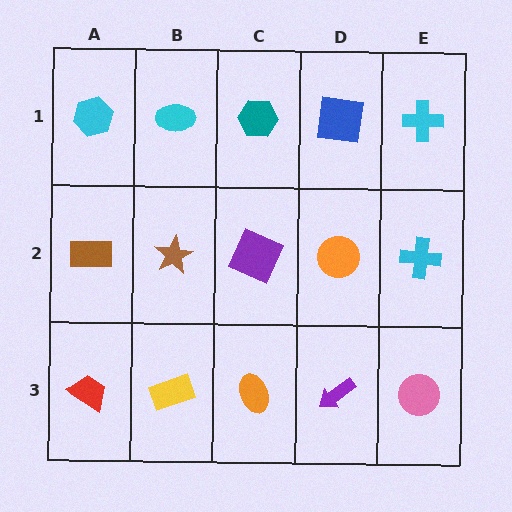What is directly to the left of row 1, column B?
A cyan hexagon.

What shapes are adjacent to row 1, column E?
A cyan cross (row 2, column E), a blue square (row 1, column D).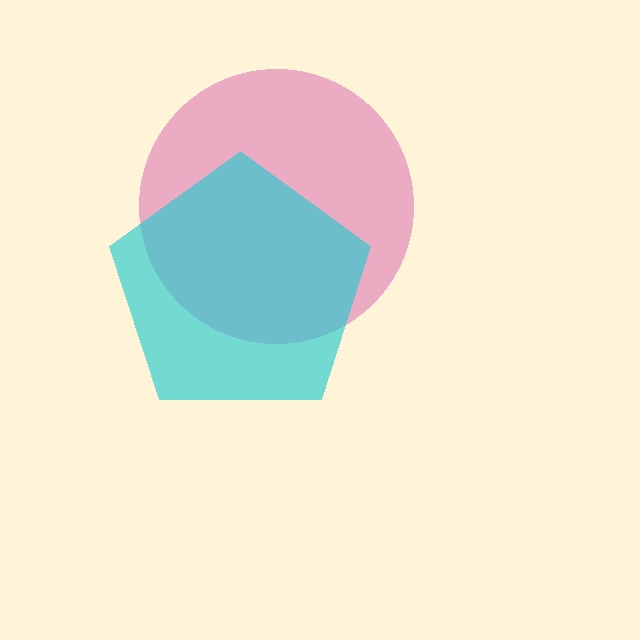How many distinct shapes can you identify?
There are 2 distinct shapes: a magenta circle, a cyan pentagon.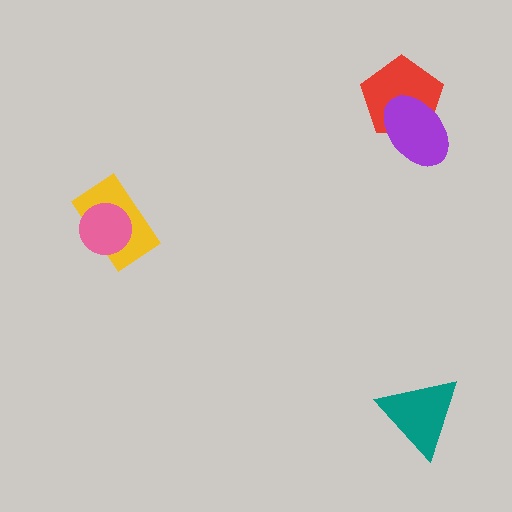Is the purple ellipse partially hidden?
No, no other shape covers it.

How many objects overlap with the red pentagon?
1 object overlaps with the red pentagon.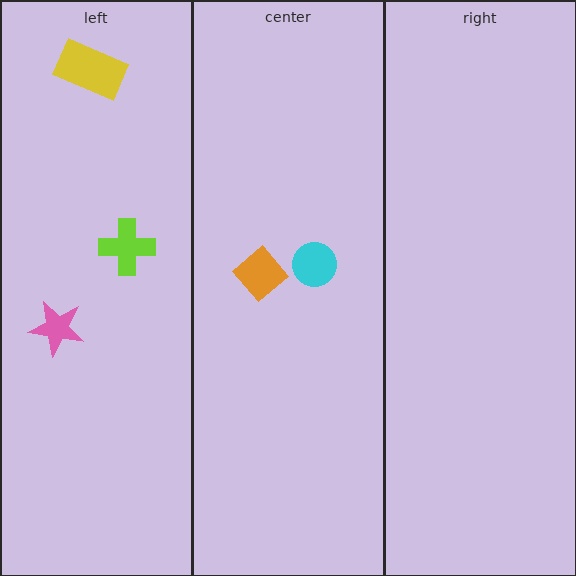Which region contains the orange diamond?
The center region.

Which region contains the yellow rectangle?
The left region.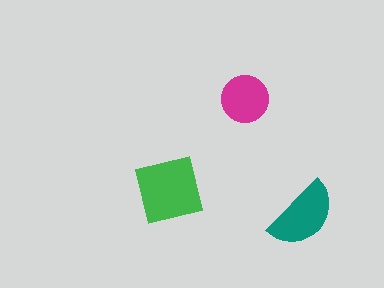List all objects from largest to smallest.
The green square, the teal semicircle, the magenta circle.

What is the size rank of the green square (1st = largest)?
1st.